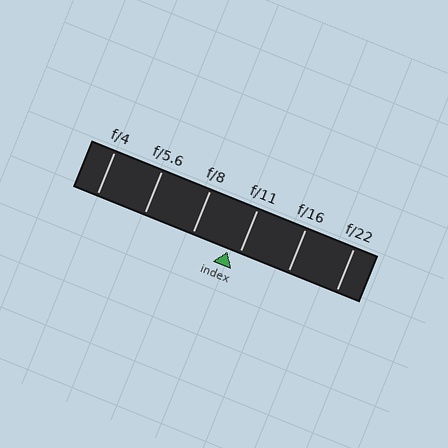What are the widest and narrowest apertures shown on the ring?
The widest aperture shown is f/4 and the narrowest is f/22.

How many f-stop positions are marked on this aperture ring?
There are 6 f-stop positions marked.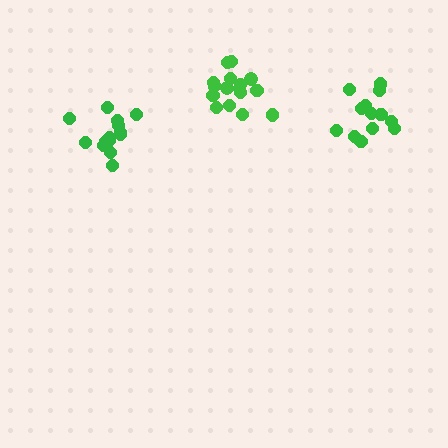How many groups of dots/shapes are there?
There are 3 groups.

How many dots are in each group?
Group 1: 13 dots, Group 2: 14 dots, Group 3: 16 dots (43 total).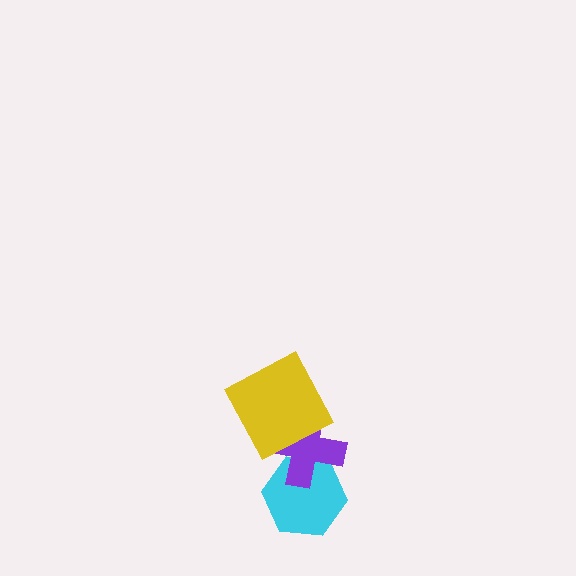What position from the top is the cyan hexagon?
The cyan hexagon is 3rd from the top.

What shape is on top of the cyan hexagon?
The purple cross is on top of the cyan hexagon.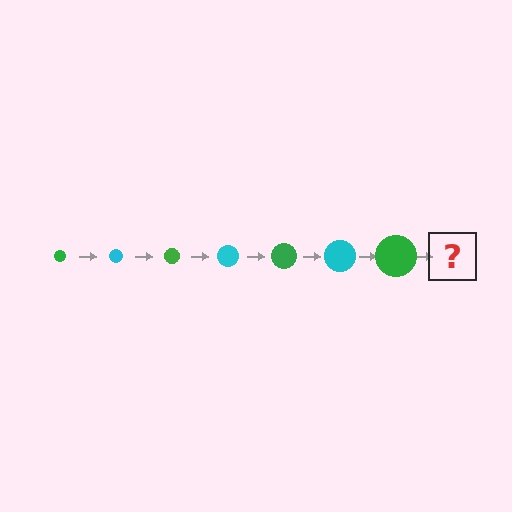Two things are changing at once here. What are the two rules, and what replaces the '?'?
The two rules are that the circle grows larger each step and the color cycles through green and cyan. The '?' should be a cyan circle, larger than the previous one.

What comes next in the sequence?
The next element should be a cyan circle, larger than the previous one.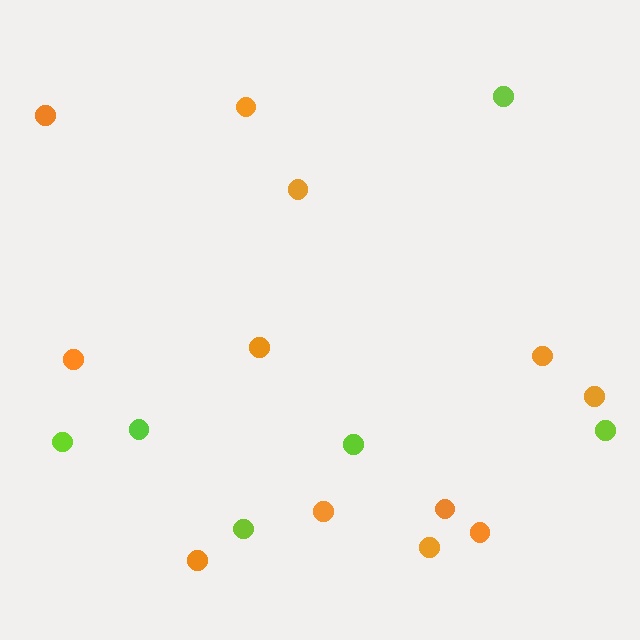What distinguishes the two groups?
There are 2 groups: one group of lime circles (6) and one group of orange circles (12).